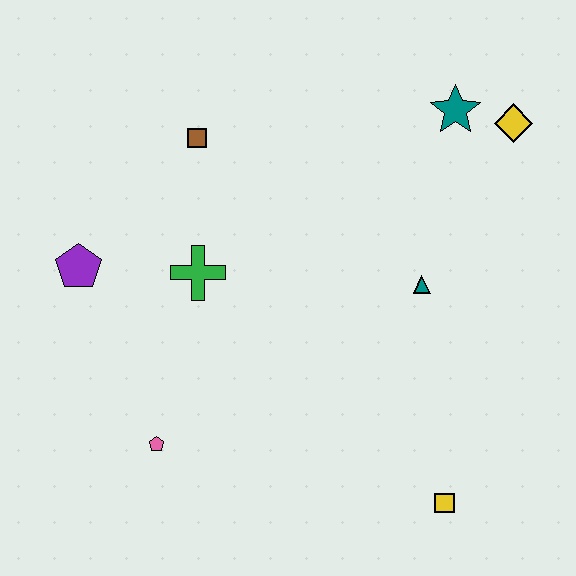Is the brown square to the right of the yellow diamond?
No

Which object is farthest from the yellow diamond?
The pink pentagon is farthest from the yellow diamond.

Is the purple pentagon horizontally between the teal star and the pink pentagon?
No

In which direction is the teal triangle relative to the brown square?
The teal triangle is to the right of the brown square.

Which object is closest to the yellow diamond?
The teal star is closest to the yellow diamond.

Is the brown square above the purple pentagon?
Yes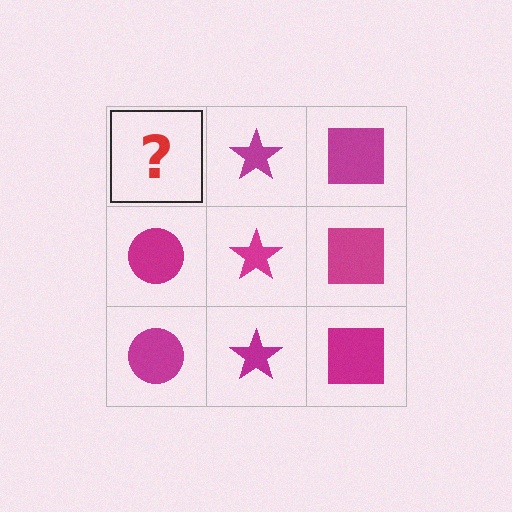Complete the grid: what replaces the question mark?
The question mark should be replaced with a magenta circle.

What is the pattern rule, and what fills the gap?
The rule is that each column has a consistent shape. The gap should be filled with a magenta circle.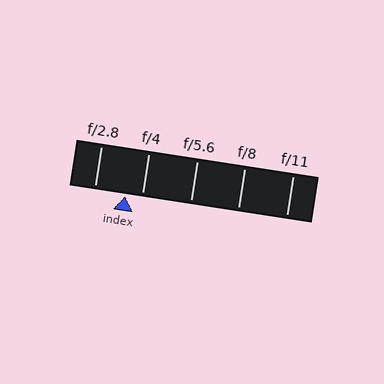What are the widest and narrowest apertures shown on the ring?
The widest aperture shown is f/2.8 and the narrowest is f/11.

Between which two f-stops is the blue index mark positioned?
The index mark is between f/2.8 and f/4.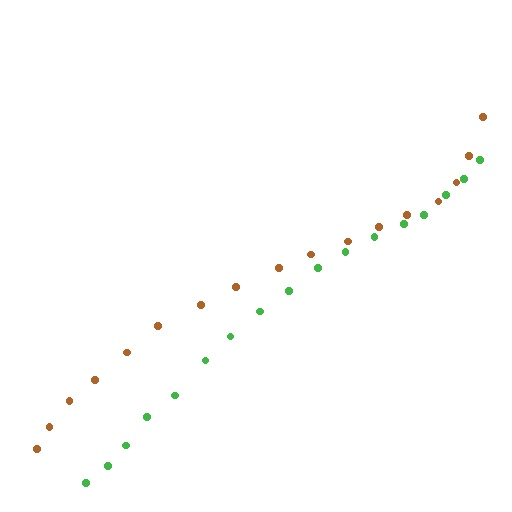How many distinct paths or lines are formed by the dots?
There are 2 distinct paths.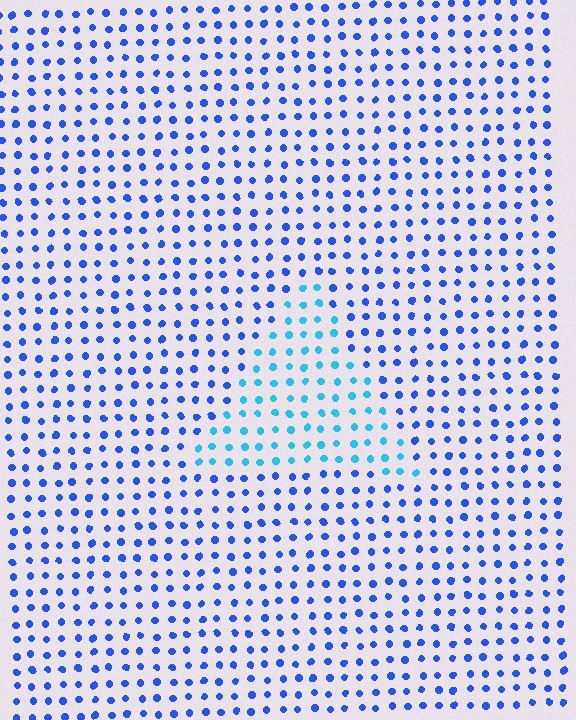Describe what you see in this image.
The image is filled with small blue elements in a uniform arrangement. A triangle-shaped region is visible where the elements are tinted to a slightly different hue, forming a subtle color boundary.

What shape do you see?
I see a triangle.